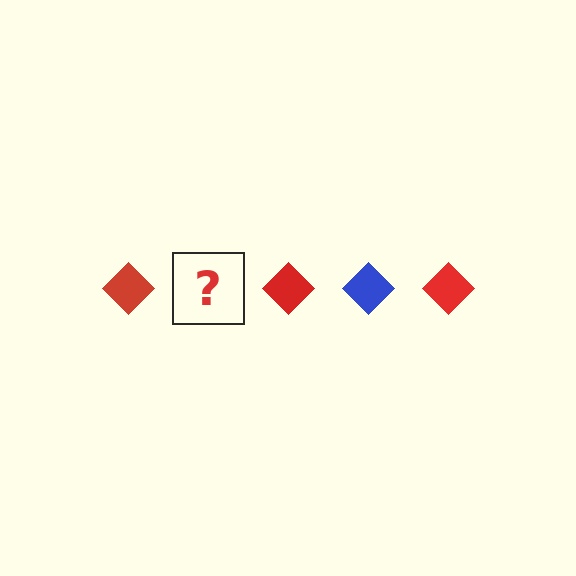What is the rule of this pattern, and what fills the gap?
The rule is that the pattern cycles through red, blue diamonds. The gap should be filled with a blue diamond.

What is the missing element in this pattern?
The missing element is a blue diamond.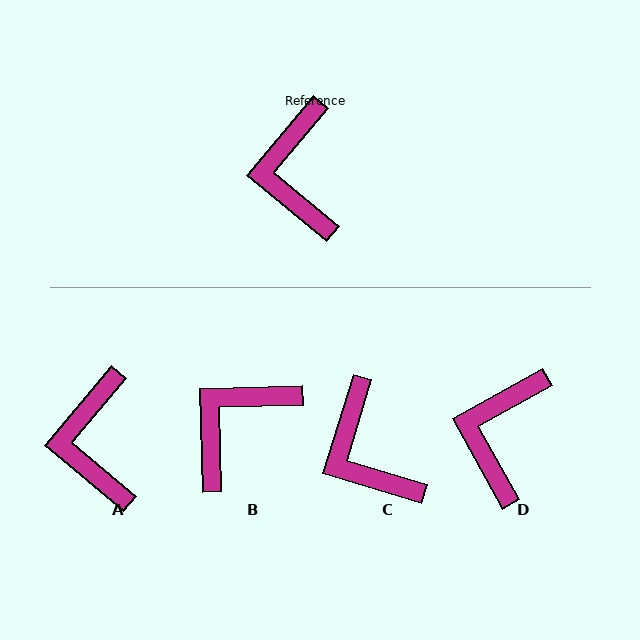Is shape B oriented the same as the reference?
No, it is off by about 48 degrees.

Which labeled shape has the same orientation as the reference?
A.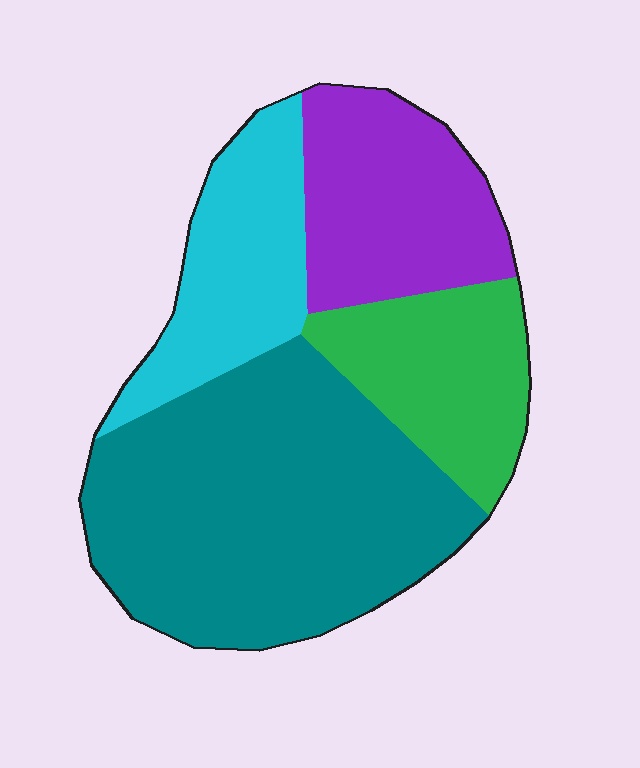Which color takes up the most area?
Teal, at roughly 45%.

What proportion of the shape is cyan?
Cyan takes up less than a quarter of the shape.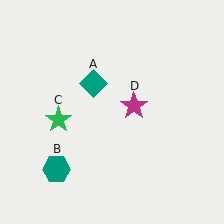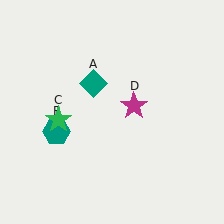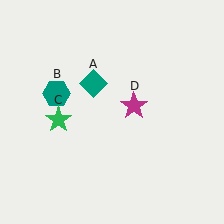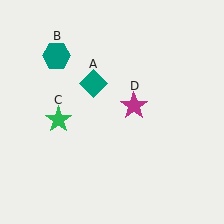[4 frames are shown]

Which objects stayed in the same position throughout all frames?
Teal diamond (object A) and green star (object C) and magenta star (object D) remained stationary.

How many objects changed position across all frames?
1 object changed position: teal hexagon (object B).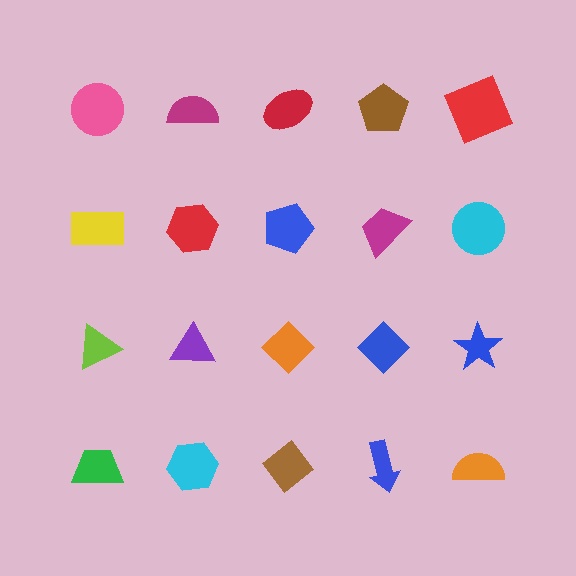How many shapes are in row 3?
5 shapes.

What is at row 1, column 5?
A red square.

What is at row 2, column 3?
A blue pentagon.